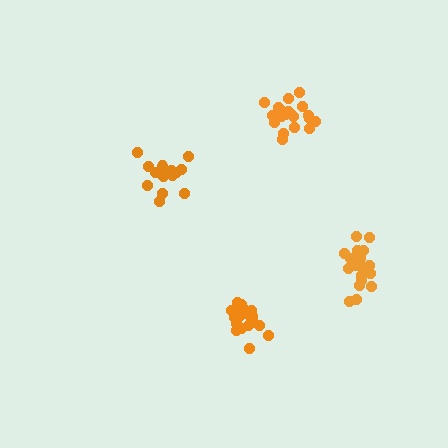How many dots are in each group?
Group 1: 21 dots, Group 2: 18 dots, Group 3: 17 dots, Group 4: 21 dots (77 total).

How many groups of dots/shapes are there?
There are 4 groups.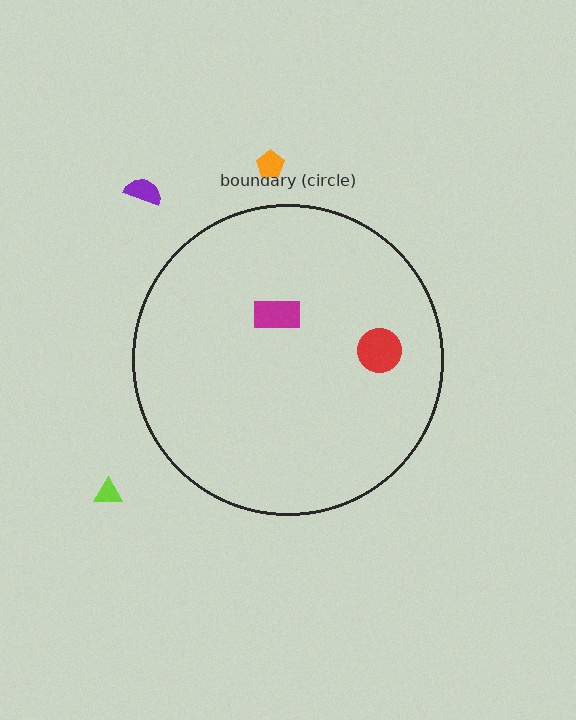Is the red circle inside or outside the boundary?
Inside.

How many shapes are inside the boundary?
2 inside, 3 outside.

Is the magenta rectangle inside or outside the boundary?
Inside.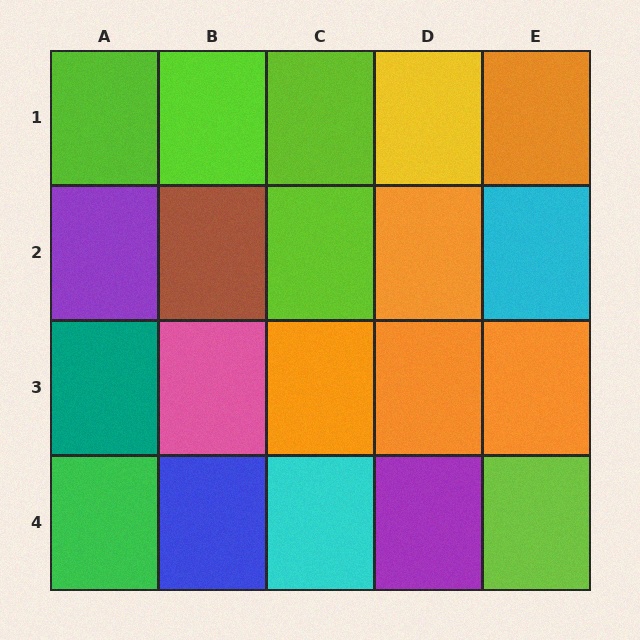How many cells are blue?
1 cell is blue.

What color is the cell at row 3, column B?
Pink.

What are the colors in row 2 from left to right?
Purple, brown, lime, orange, cyan.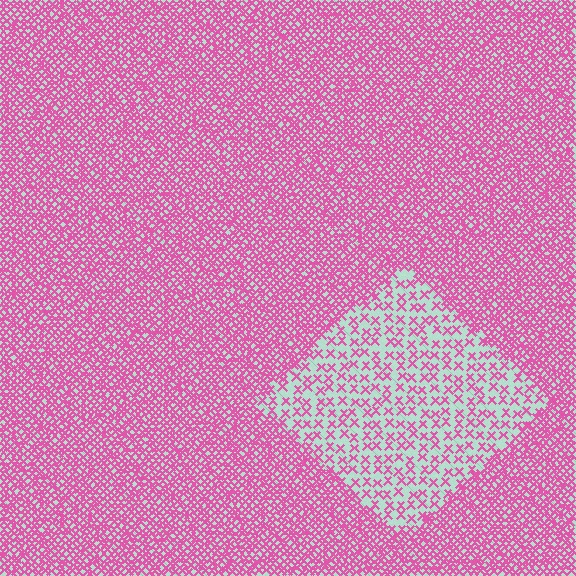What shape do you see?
I see a diamond.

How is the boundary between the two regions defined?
The boundary is defined by a change in element density (approximately 2.8x ratio). All elements are the same color, size, and shape.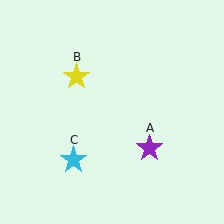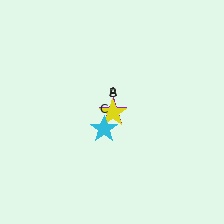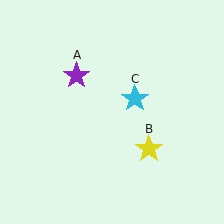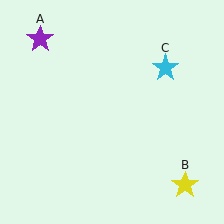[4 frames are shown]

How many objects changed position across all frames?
3 objects changed position: purple star (object A), yellow star (object B), cyan star (object C).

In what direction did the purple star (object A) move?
The purple star (object A) moved up and to the left.